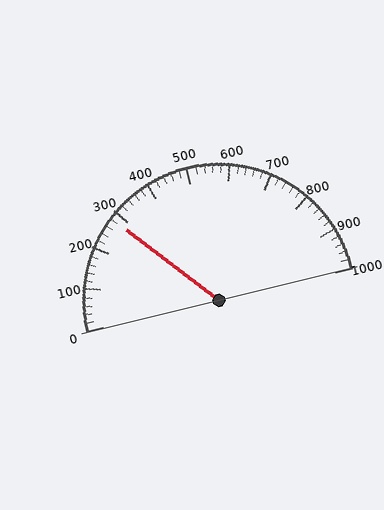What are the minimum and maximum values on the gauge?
The gauge ranges from 0 to 1000.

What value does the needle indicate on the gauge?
The needle indicates approximately 280.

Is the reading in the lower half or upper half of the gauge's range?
The reading is in the lower half of the range (0 to 1000).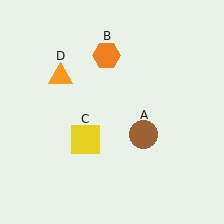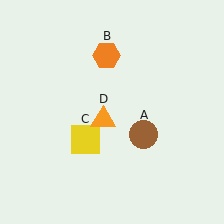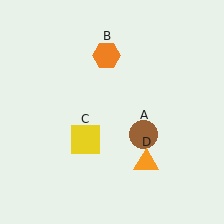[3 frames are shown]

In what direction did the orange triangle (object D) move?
The orange triangle (object D) moved down and to the right.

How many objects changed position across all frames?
1 object changed position: orange triangle (object D).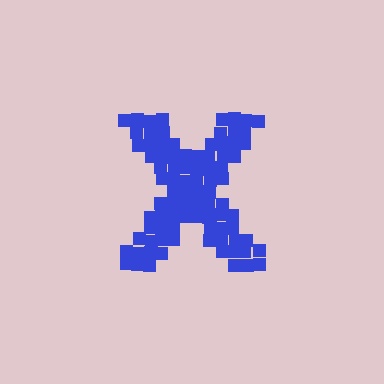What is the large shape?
The large shape is the letter X.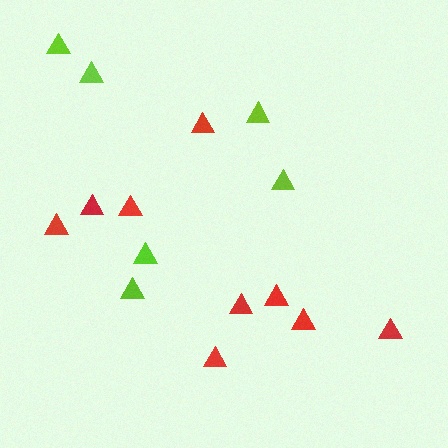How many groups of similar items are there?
There are 2 groups: one group of lime triangles (6) and one group of red triangles (9).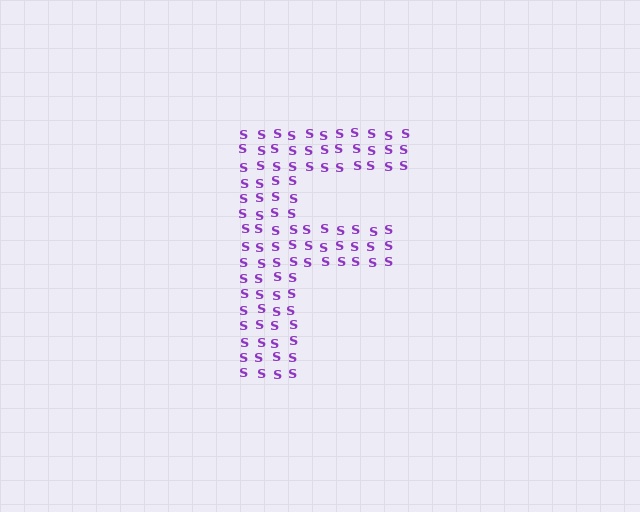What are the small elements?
The small elements are letter S's.